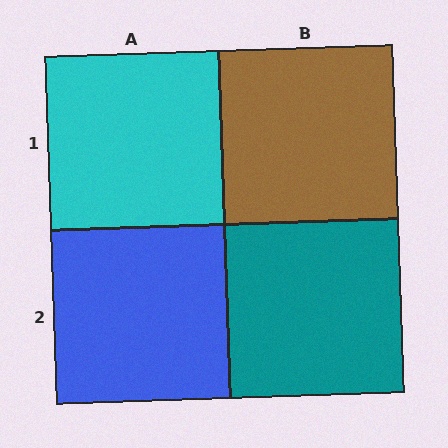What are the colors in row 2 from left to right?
Blue, teal.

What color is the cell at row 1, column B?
Brown.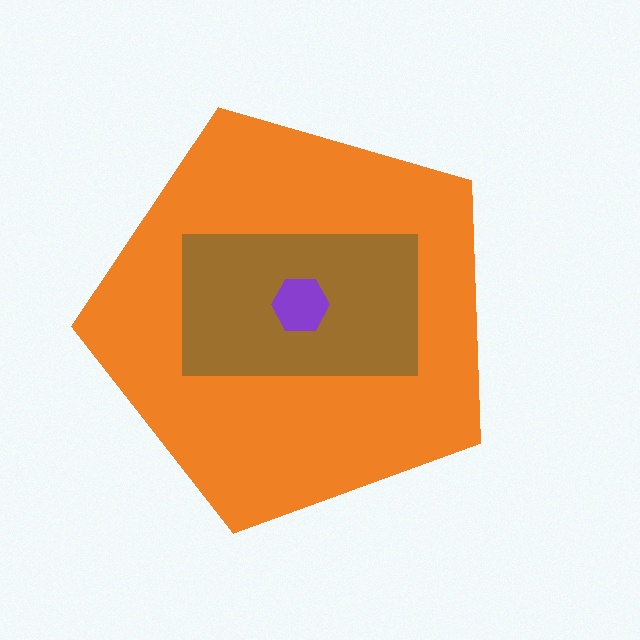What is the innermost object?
The purple hexagon.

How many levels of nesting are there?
3.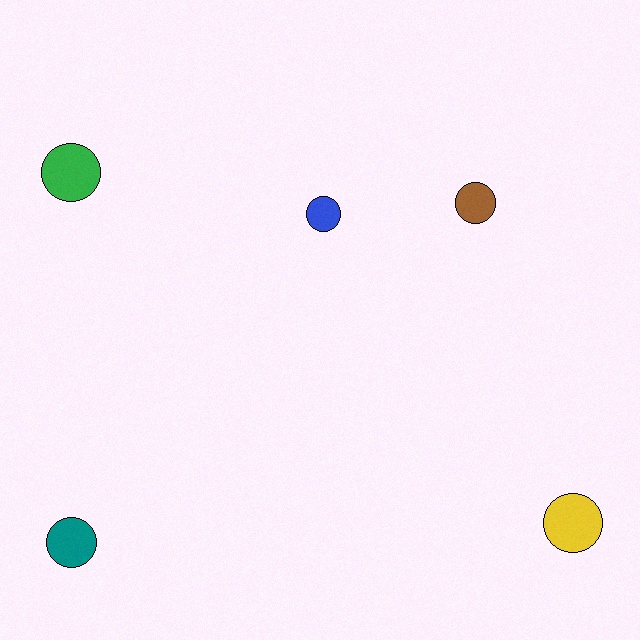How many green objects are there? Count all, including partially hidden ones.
There is 1 green object.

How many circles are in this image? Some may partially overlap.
There are 5 circles.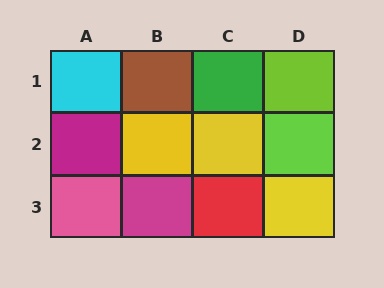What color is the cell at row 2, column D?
Lime.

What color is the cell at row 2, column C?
Yellow.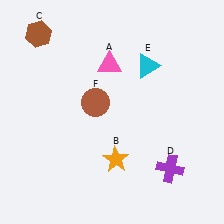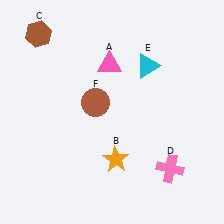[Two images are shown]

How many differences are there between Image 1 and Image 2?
There is 1 difference between the two images.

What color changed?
The cross (D) changed from purple in Image 1 to pink in Image 2.